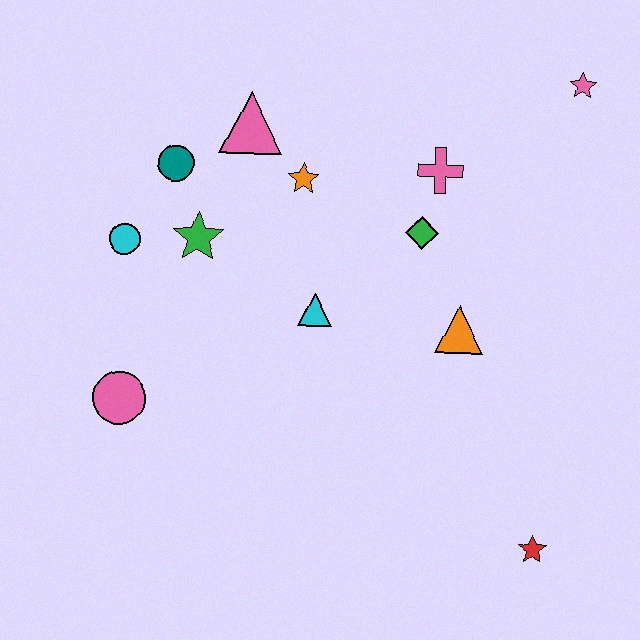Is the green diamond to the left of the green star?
No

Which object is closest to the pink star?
The pink cross is closest to the pink star.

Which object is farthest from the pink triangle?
The red star is farthest from the pink triangle.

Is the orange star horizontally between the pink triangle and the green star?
No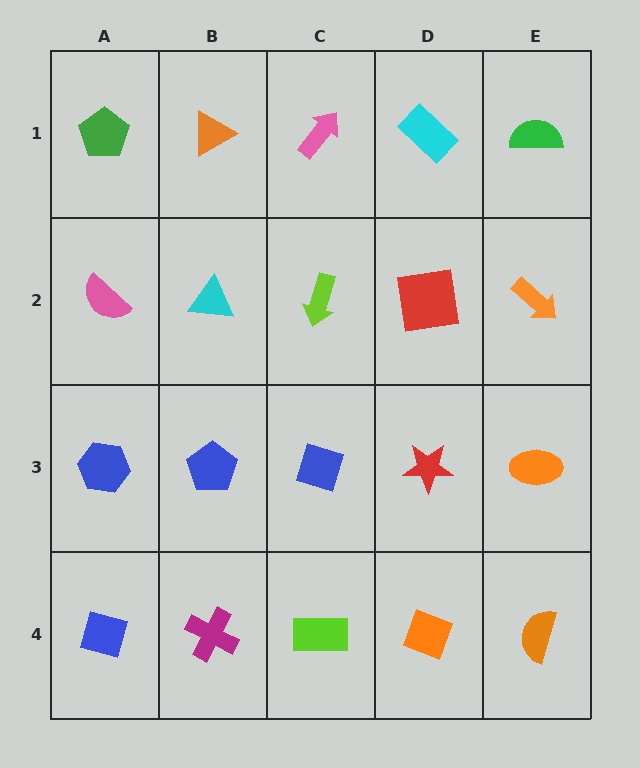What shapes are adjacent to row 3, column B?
A cyan triangle (row 2, column B), a magenta cross (row 4, column B), a blue hexagon (row 3, column A), a blue diamond (row 3, column C).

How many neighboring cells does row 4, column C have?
3.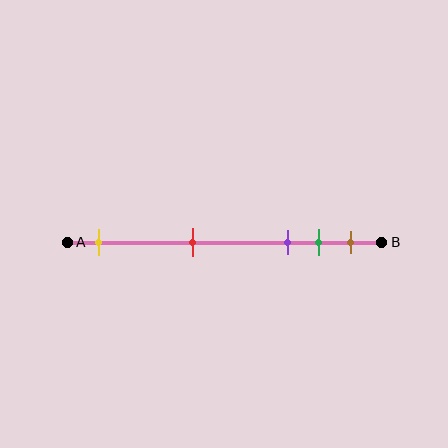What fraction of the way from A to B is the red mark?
The red mark is approximately 40% (0.4) of the way from A to B.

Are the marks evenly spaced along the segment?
No, the marks are not evenly spaced.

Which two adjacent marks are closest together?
The green and brown marks are the closest adjacent pair.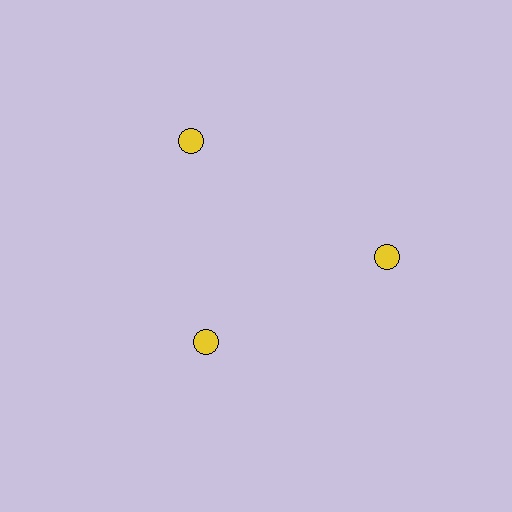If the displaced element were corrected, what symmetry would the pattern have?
It would have 3-fold rotational symmetry — the pattern would map onto itself every 120 degrees.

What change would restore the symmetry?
The symmetry would be restored by moving it outward, back onto the ring so that all 3 circles sit at equal angles and equal distance from the center.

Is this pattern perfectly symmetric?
No. The 3 yellow circles are arranged in a ring, but one element near the 7 o'clock position is pulled inward toward the center, breaking the 3-fold rotational symmetry.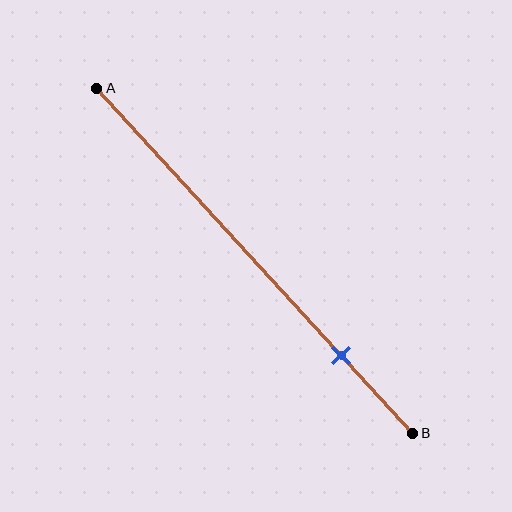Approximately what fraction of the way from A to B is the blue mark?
The blue mark is approximately 75% of the way from A to B.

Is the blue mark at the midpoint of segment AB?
No, the mark is at about 75% from A, not at the 50% midpoint.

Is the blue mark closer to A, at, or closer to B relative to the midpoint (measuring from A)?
The blue mark is closer to point B than the midpoint of segment AB.